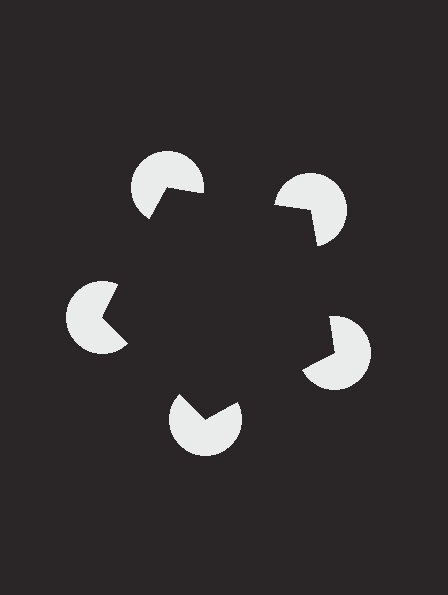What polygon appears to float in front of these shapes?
An illusory pentagon — its edges are inferred from the aligned wedge cuts in the pac-man discs, not physically drawn.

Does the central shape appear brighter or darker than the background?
It typically appears slightly darker than the background, even though no actual brightness change is drawn.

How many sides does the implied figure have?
5 sides.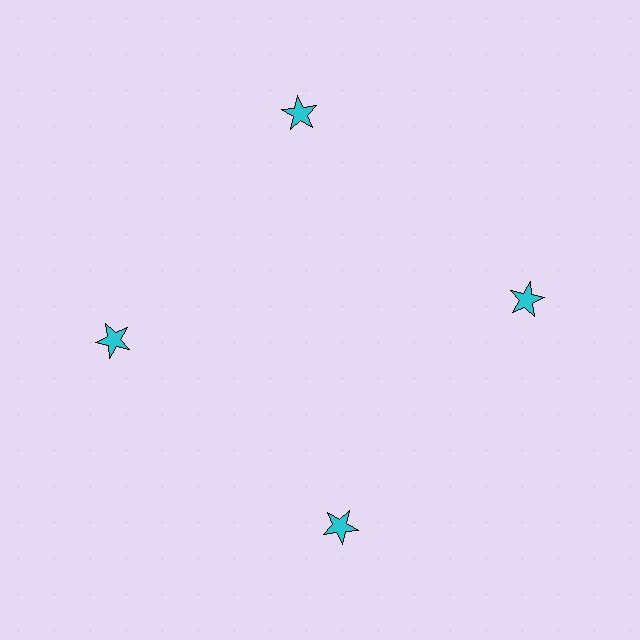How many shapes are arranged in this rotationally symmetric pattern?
There are 4 shapes, arranged in 4 groups of 1.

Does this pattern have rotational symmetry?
Yes, this pattern has 4-fold rotational symmetry. It looks the same after rotating 90 degrees around the center.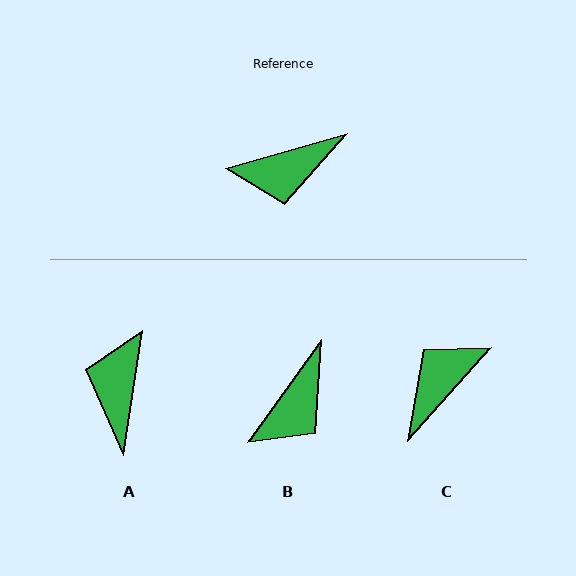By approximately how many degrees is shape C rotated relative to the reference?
Approximately 148 degrees clockwise.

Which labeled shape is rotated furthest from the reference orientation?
C, about 148 degrees away.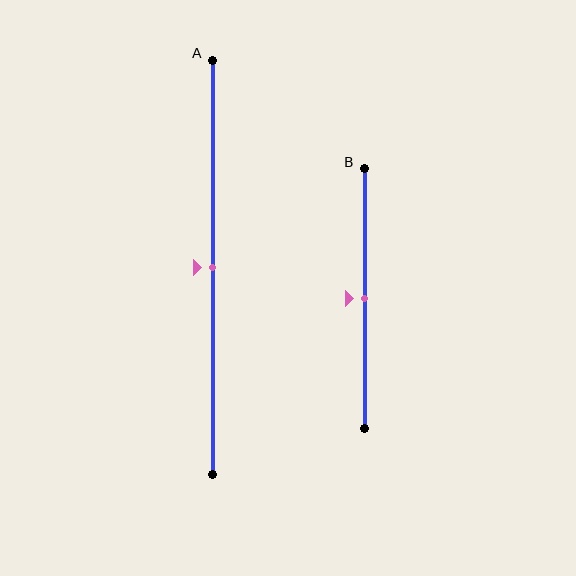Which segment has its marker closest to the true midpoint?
Segment A has its marker closest to the true midpoint.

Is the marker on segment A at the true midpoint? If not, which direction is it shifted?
Yes, the marker on segment A is at the true midpoint.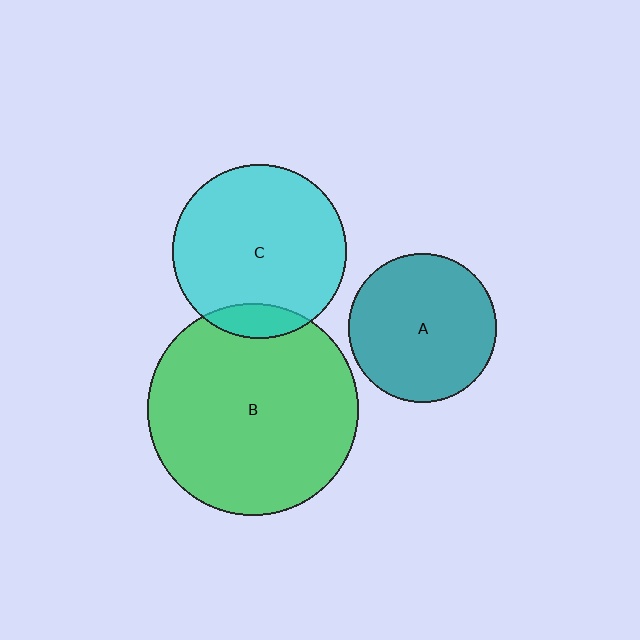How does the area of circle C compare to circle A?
Approximately 1.4 times.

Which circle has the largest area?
Circle B (green).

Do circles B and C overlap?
Yes.